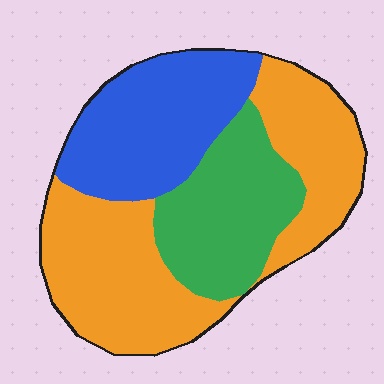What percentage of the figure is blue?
Blue covers 28% of the figure.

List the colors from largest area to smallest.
From largest to smallest: orange, blue, green.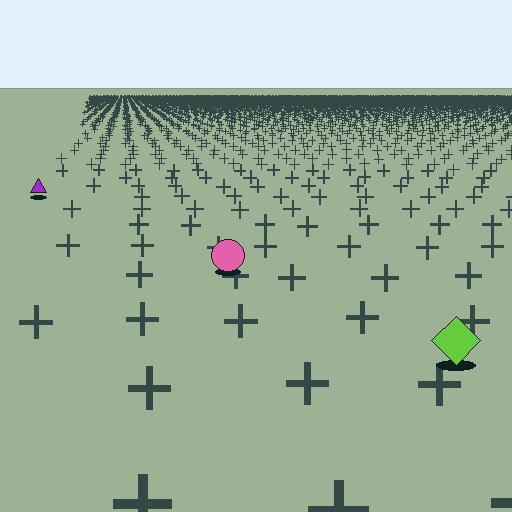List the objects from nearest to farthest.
From nearest to farthest: the lime diamond, the pink circle, the purple triangle.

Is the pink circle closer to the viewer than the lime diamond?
No. The lime diamond is closer — you can tell from the texture gradient: the ground texture is coarser near it.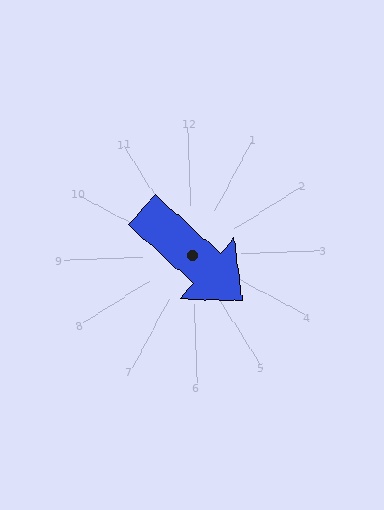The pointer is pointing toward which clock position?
Roughly 4 o'clock.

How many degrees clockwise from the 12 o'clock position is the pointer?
Approximately 134 degrees.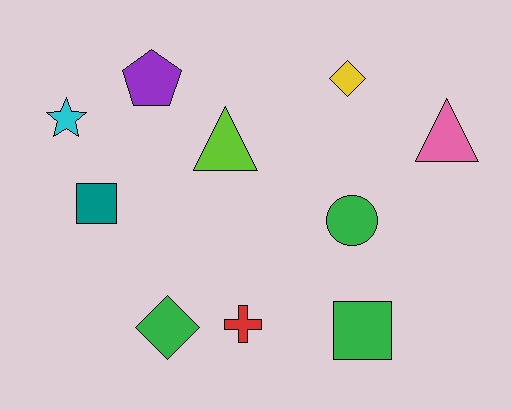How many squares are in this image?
There are 2 squares.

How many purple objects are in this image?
There is 1 purple object.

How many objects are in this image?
There are 10 objects.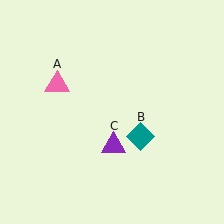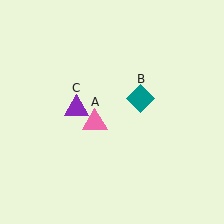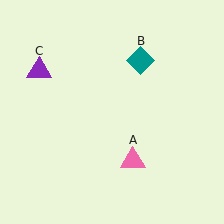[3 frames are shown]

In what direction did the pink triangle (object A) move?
The pink triangle (object A) moved down and to the right.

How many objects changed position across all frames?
3 objects changed position: pink triangle (object A), teal diamond (object B), purple triangle (object C).